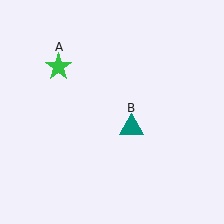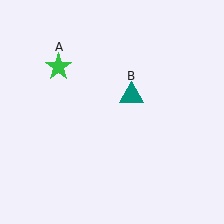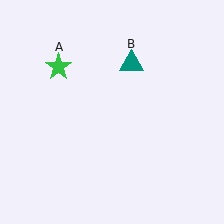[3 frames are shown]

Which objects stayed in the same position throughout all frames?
Green star (object A) remained stationary.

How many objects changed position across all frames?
1 object changed position: teal triangle (object B).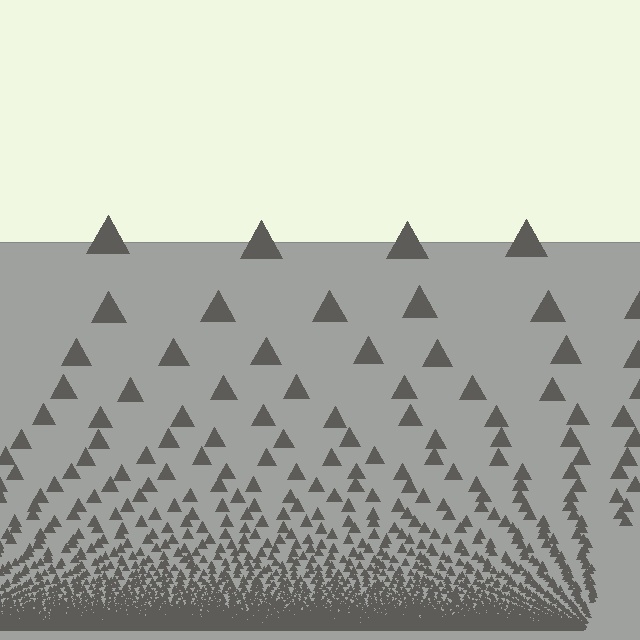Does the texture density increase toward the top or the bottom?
Density increases toward the bottom.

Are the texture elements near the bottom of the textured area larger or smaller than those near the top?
Smaller. The gradient is inverted — elements near the bottom are smaller and denser.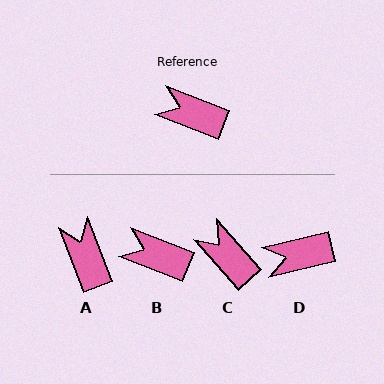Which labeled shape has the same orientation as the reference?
B.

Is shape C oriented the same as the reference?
No, it is off by about 27 degrees.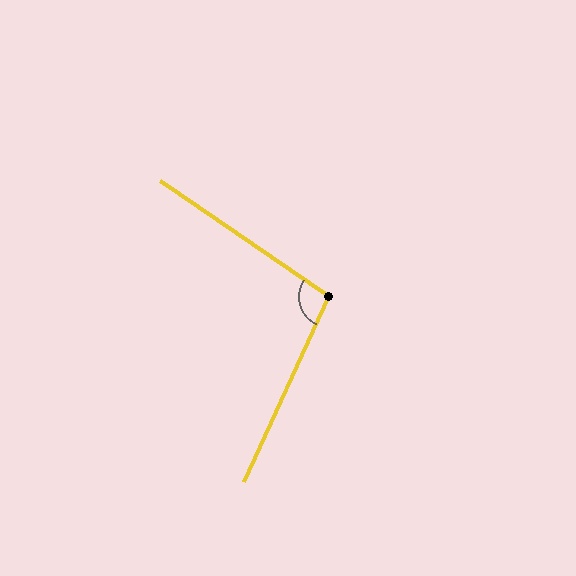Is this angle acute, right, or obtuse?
It is obtuse.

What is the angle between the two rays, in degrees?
Approximately 100 degrees.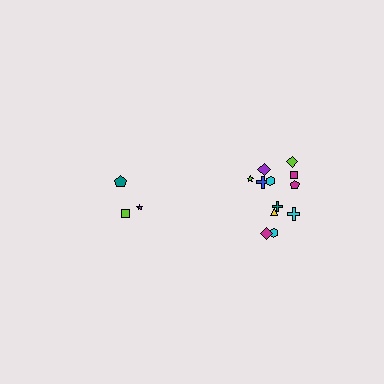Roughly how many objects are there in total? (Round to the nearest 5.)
Roughly 15 objects in total.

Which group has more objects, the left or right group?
The right group.